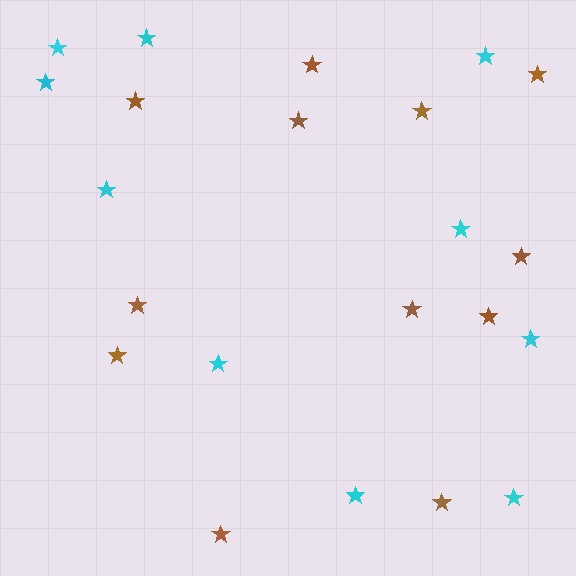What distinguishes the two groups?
There are 2 groups: one group of cyan stars (10) and one group of brown stars (12).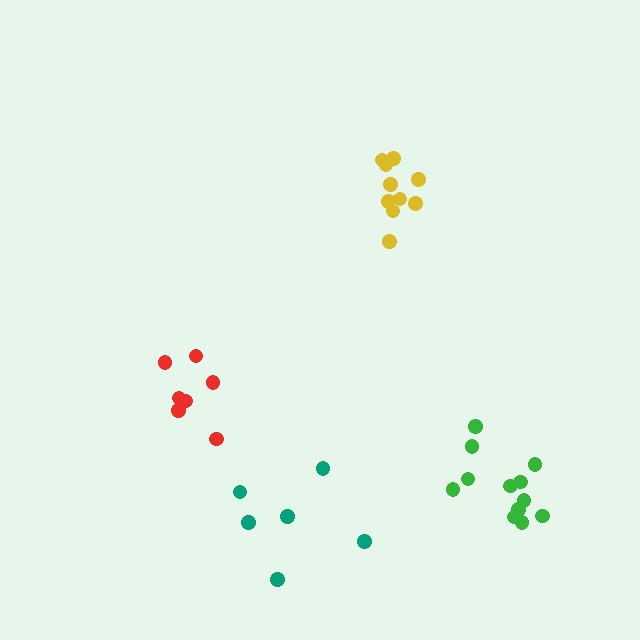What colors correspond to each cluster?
The clusters are colored: red, teal, yellow, green.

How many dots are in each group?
Group 1: 7 dots, Group 2: 6 dots, Group 3: 10 dots, Group 4: 12 dots (35 total).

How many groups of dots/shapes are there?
There are 4 groups.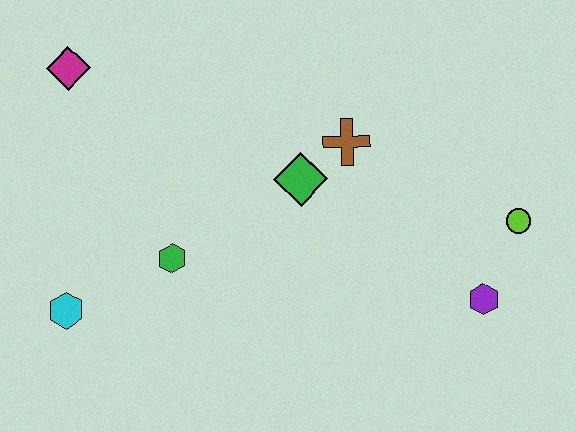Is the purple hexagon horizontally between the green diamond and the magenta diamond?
No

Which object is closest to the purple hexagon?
The lime circle is closest to the purple hexagon.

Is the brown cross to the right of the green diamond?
Yes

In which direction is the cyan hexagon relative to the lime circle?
The cyan hexagon is to the left of the lime circle.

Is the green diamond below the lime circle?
No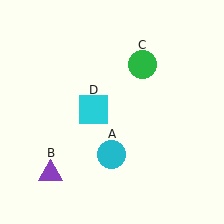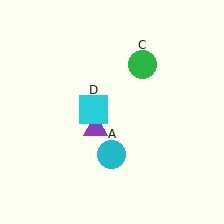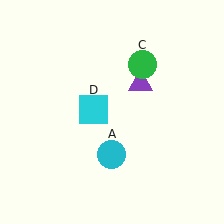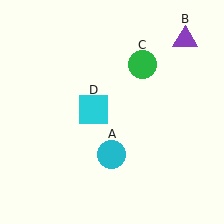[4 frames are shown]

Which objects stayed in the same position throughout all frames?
Cyan circle (object A) and green circle (object C) and cyan square (object D) remained stationary.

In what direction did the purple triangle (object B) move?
The purple triangle (object B) moved up and to the right.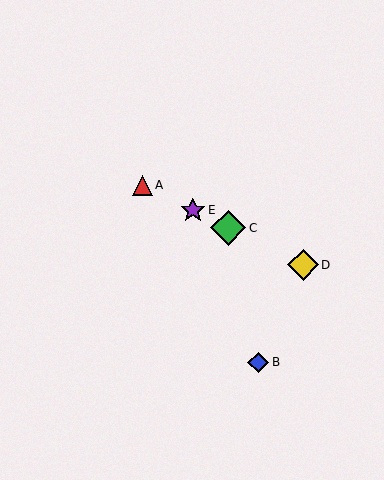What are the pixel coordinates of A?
Object A is at (142, 185).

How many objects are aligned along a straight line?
4 objects (A, C, D, E) are aligned along a straight line.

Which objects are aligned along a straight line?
Objects A, C, D, E are aligned along a straight line.